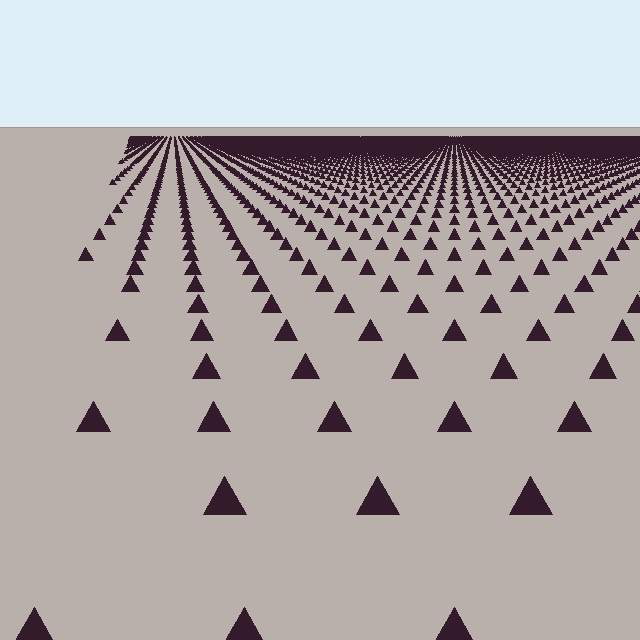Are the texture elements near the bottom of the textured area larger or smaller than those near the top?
Larger. Near the bottom, elements are closer to the viewer and appear at a bigger on-screen size.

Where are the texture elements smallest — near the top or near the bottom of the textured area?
Near the top.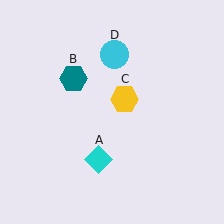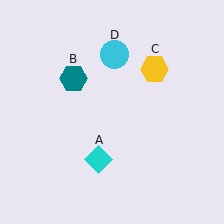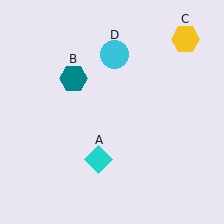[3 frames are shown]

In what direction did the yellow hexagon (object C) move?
The yellow hexagon (object C) moved up and to the right.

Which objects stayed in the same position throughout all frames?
Cyan diamond (object A) and teal hexagon (object B) and cyan circle (object D) remained stationary.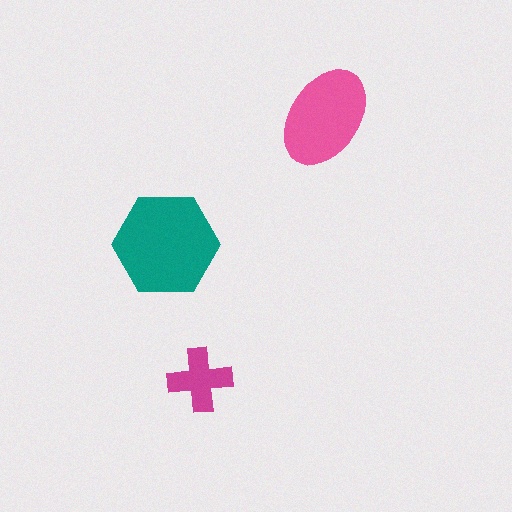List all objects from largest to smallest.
The teal hexagon, the pink ellipse, the magenta cross.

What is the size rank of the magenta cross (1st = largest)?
3rd.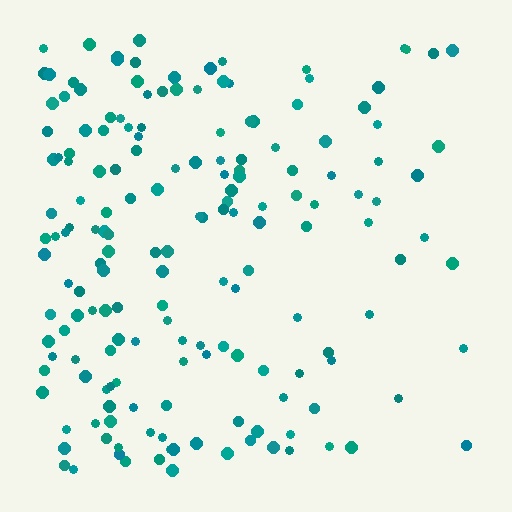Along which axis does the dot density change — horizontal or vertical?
Horizontal.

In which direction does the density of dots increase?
From right to left, with the left side densest.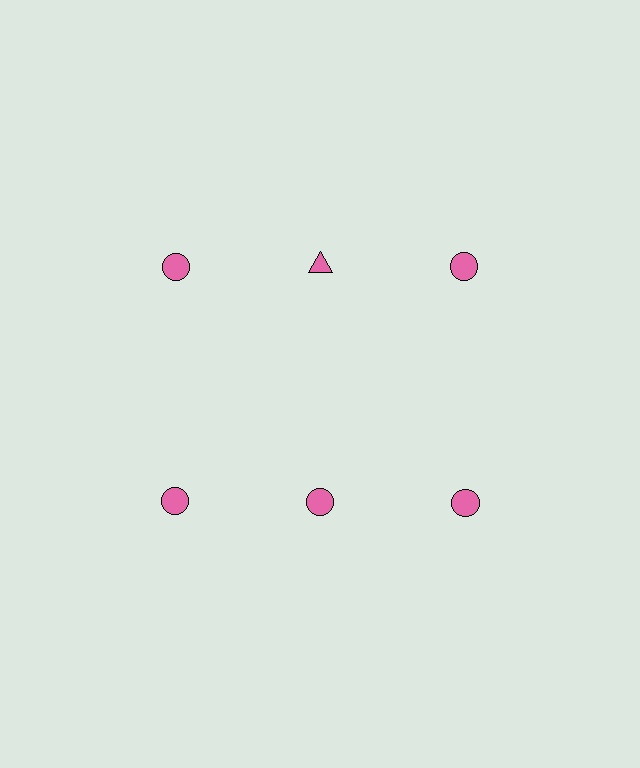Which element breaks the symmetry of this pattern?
The pink triangle in the top row, second from left column breaks the symmetry. All other shapes are pink circles.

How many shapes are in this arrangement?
There are 6 shapes arranged in a grid pattern.